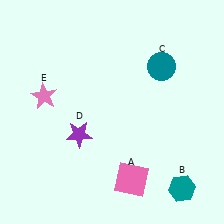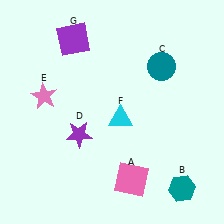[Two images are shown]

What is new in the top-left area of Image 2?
A purple square (G) was added in the top-left area of Image 2.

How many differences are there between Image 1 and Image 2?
There are 2 differences between the two images.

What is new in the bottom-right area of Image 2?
A cyan triangle (F) was added in the bottom-right area of Image 2.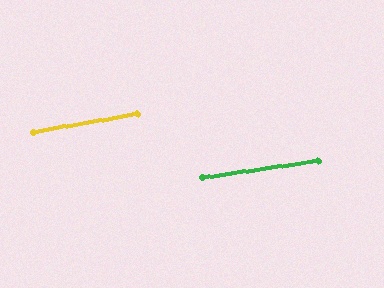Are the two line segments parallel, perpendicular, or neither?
Parallel — their directions differ by only 1.6°.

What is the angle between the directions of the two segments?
Approximately 2 degrees.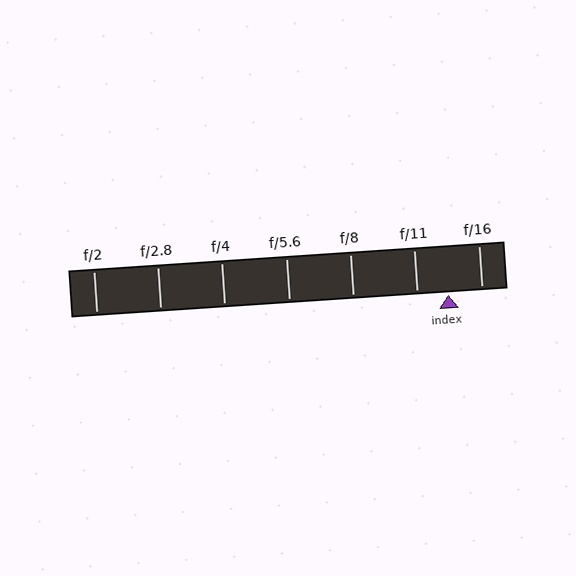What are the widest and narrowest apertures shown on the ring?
The widest aperture shown is f/2 and the narrowest is f/16.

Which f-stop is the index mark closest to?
The index mark is closest to f/11.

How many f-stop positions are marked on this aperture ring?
There are 7 f-stop positions marked.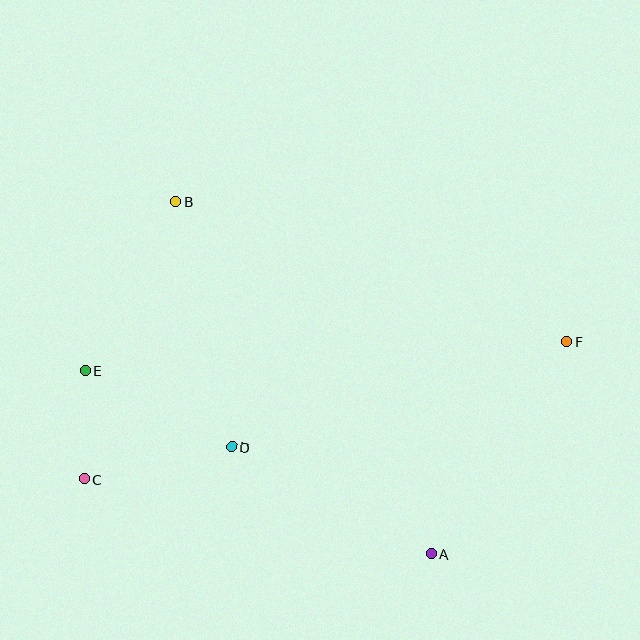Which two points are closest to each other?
Points C and E are closest to each other.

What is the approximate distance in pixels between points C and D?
The distance between C and D is approximately 151 pixels.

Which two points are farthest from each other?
Points C and F are farthest from each other.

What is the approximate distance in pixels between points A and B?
The distance between A and B is approximately 435 pixels.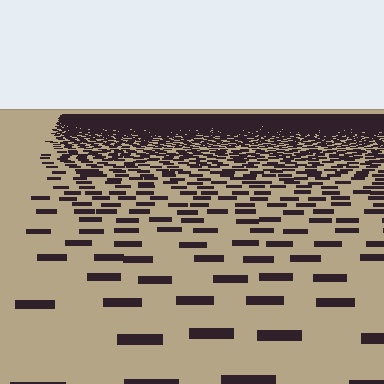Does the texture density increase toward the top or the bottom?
Density increases toward the top.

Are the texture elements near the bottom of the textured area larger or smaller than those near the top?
Larger. Near the bottom, elements are closer to the viewer and appear at a bigger on-screen size.